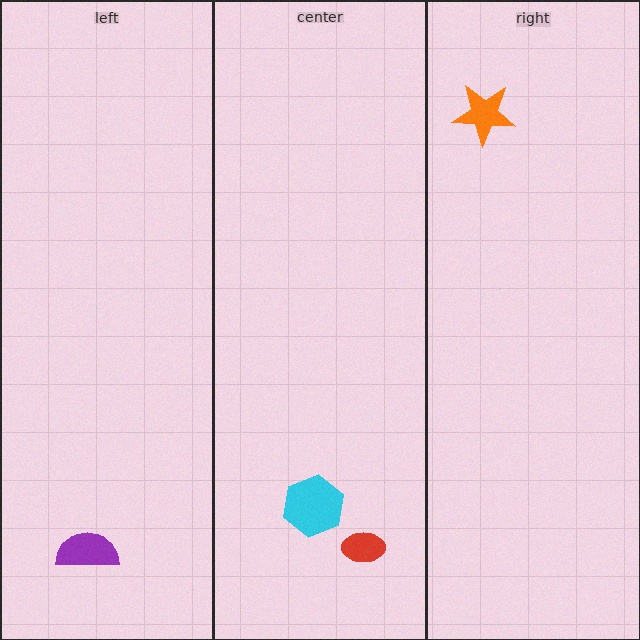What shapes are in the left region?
The purple semicircle.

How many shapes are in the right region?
1.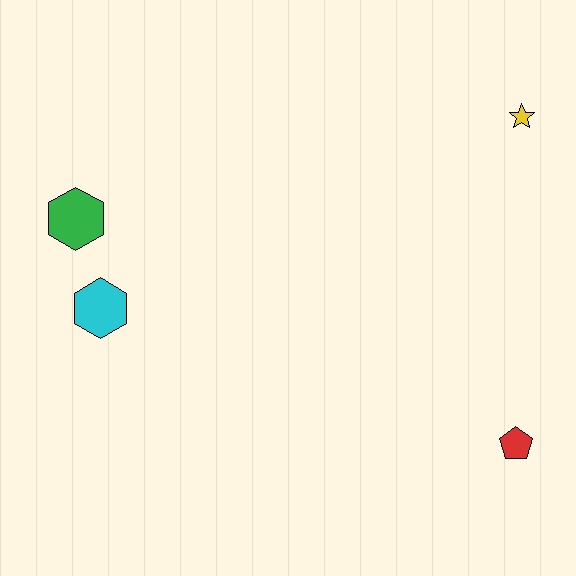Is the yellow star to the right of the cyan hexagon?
Yes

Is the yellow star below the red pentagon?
No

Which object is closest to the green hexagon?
The cyan hexagon is closest to the green hexagon.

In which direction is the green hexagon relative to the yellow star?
The green hexagon is to the left of the yellow star.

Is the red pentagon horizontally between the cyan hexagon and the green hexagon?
No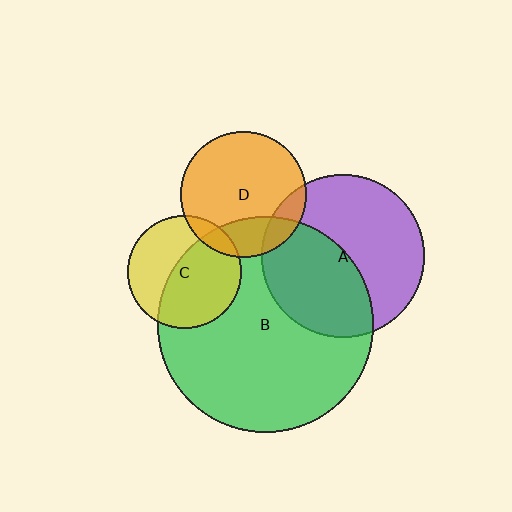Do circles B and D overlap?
Yes.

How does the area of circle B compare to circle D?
Approximately 2.9 times.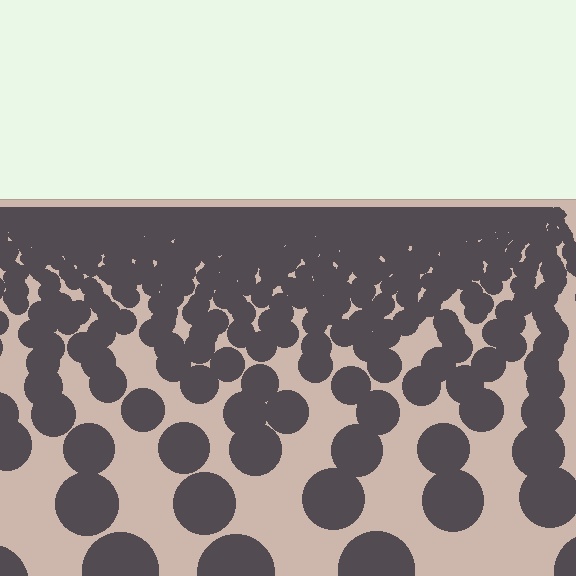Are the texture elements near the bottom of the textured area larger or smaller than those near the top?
Larger. Near the bottom, elements are closer to the viewer and appear at a bigger on-screen size.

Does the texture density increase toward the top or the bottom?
Density increases toward the top.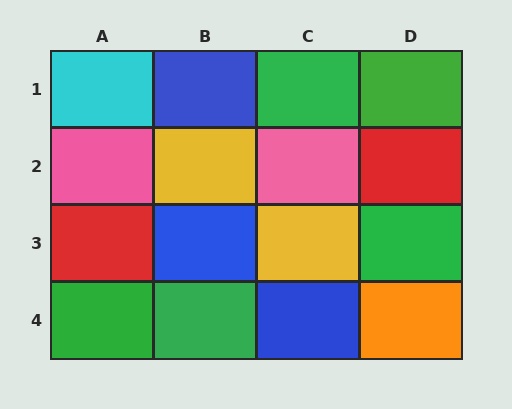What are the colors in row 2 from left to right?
Pink, yellow, pink, red.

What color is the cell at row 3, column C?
Yellow.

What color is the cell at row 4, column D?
Orange.